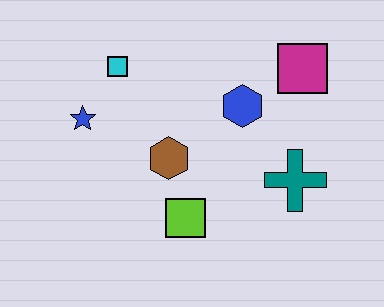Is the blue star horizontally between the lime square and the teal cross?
No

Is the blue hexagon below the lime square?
No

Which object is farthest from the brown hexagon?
The magenta square is farthest from the brown hexagon.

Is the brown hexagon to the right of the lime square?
No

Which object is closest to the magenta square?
The blue hexagon is closest to the magenta square.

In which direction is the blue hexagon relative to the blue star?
The blue hexagon is to the right of the blue star.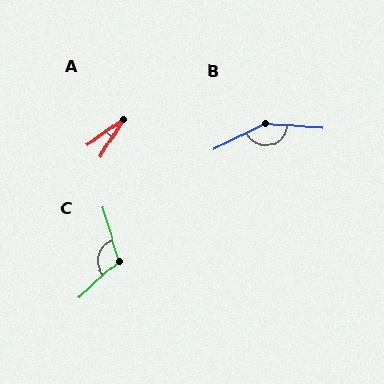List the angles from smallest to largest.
A (23°), C (116°), B (150°).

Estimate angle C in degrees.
Approximately 116 degrees.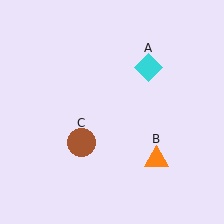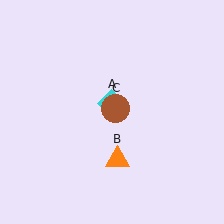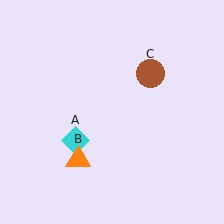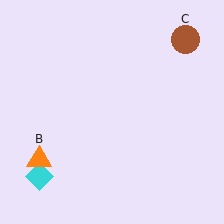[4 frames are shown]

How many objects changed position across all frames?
3 objects changed position: cyan diamond (object A), orange triangle (object B), brown circle (object C).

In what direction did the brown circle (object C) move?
The brown circle (object C) moved up and to the right.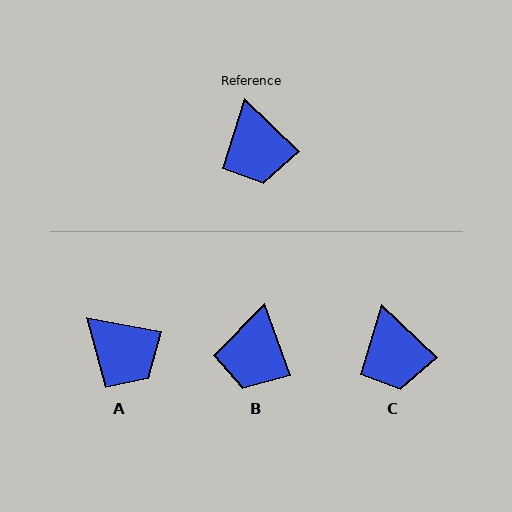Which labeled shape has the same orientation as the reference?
C.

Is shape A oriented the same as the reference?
No, it is off by about 33 degrees.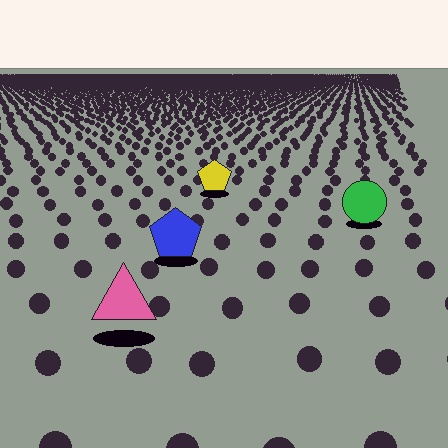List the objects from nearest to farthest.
From nearest to farthest: the pink triangle, the blue pentagon, the green circle, the yellow pentagon.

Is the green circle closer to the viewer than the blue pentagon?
No. The blue pentagon is closer — you can tell from the texture gradient: the ground texture is coarser near it.